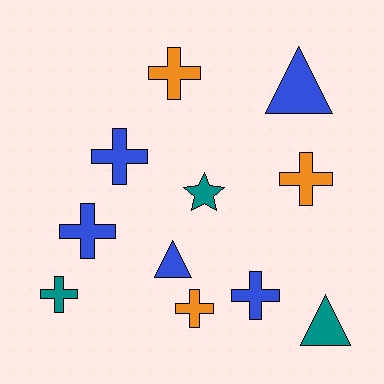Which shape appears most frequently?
Cross, with 7 objects.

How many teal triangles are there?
There is 1 teal triangle.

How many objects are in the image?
There are 11 objects.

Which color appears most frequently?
Blue, with 5 objects.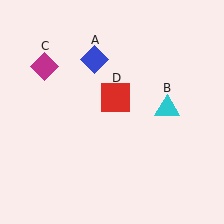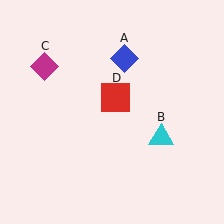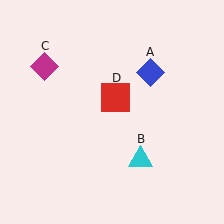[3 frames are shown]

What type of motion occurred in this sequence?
The blue diamond (object A), cyan triangle (object B) rotated clockwise around the center of the scene.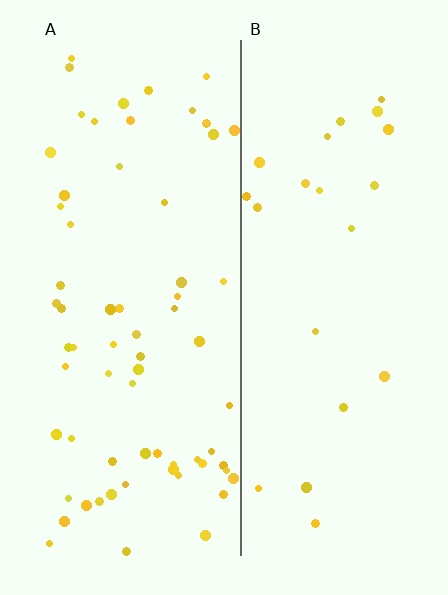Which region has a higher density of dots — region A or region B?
A (the left).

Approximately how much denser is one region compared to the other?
Approximately 2.9× — region A over region B.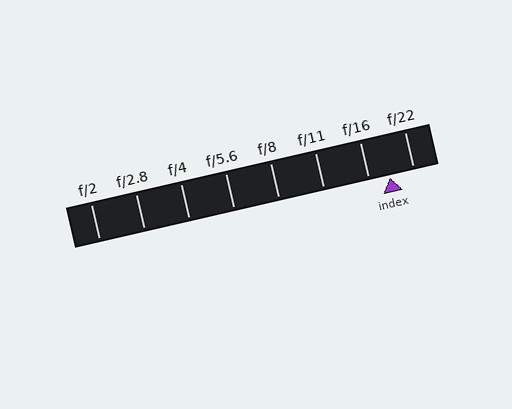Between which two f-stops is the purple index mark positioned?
The index mark is between f/16 and f/22.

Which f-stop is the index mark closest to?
The index mark is closest to f/16.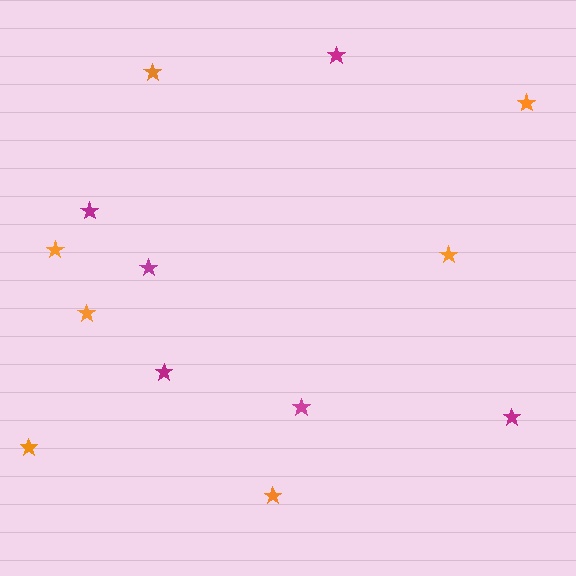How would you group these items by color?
There are 2 groups: one group of orange stars (7) and one group of magenta stars (6).